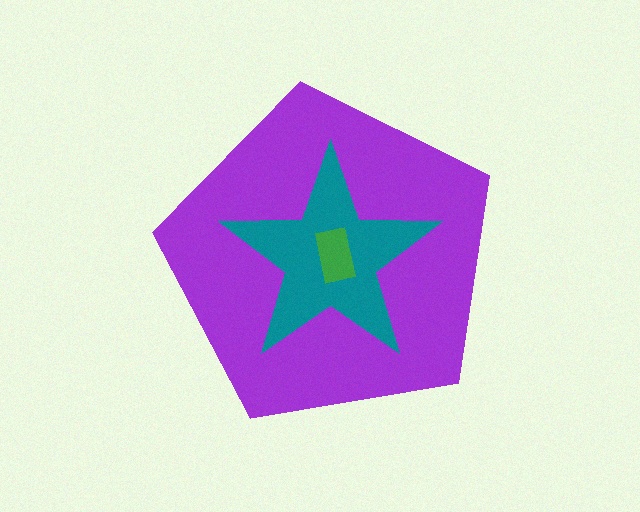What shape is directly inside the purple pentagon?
The teal star.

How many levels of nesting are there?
3.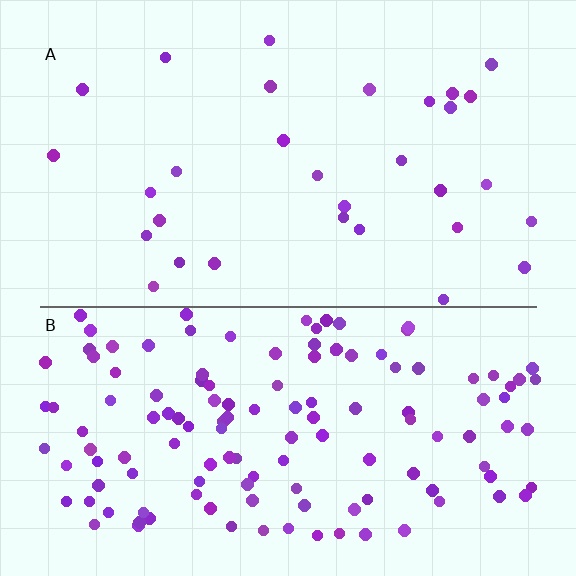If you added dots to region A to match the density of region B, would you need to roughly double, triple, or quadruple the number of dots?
Approximately quadruple.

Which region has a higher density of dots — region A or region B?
B (the bottom).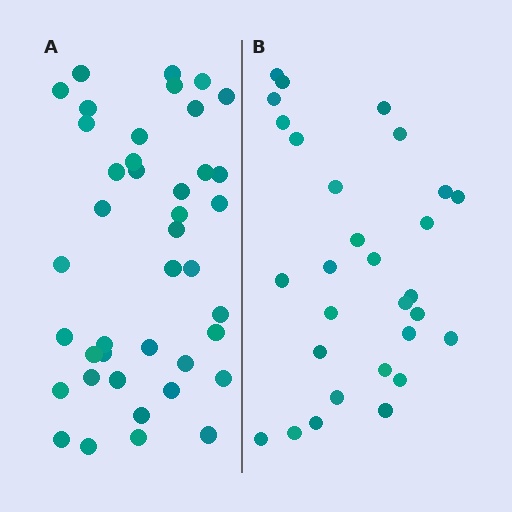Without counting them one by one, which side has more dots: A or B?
Region A (the left region) has more dots.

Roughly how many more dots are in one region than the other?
Region A has roughly 12 or so more dots than region B.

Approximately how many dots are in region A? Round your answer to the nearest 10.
About 40 dots. (The exact count is 41, which rounds to 40.)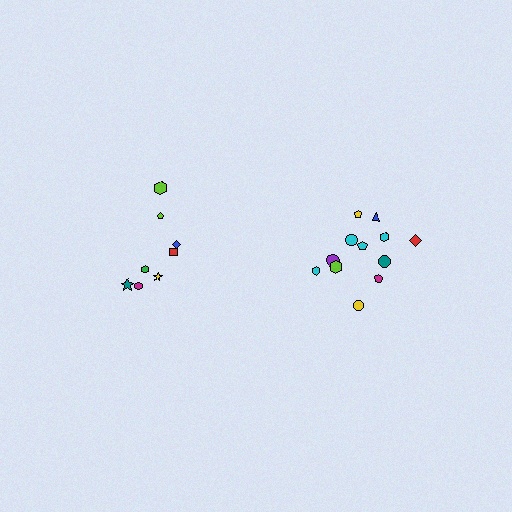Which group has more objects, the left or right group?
The right group.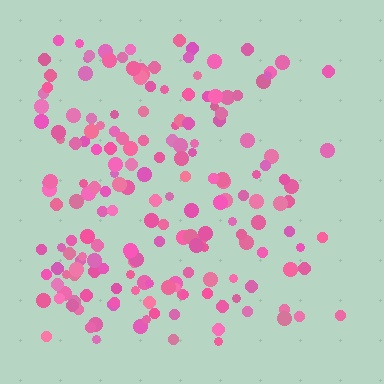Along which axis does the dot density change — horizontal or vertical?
Horizontal.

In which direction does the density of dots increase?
From right to left, with the left side densest.